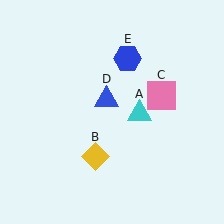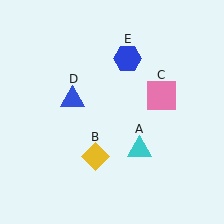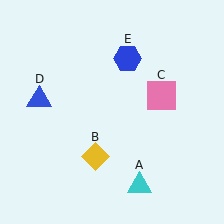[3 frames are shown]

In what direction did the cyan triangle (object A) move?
The cyan triangle (object A) moved down.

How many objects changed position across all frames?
2 objects changed position: cyan triangle (object A), blue triangle (object D).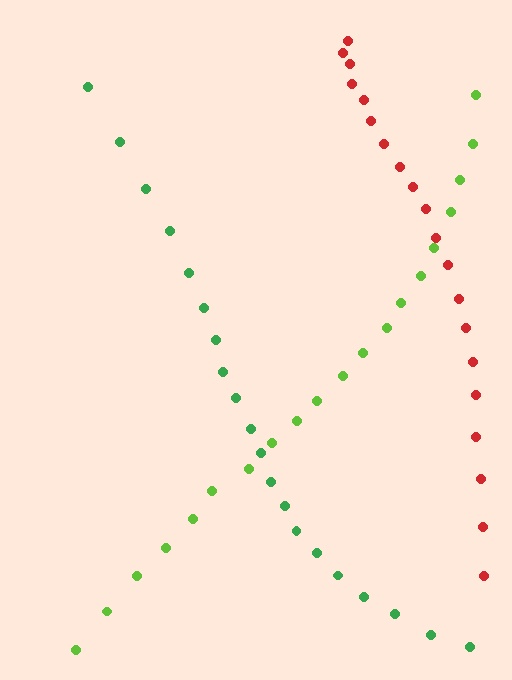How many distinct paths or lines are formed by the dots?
There are 3 distinct paths.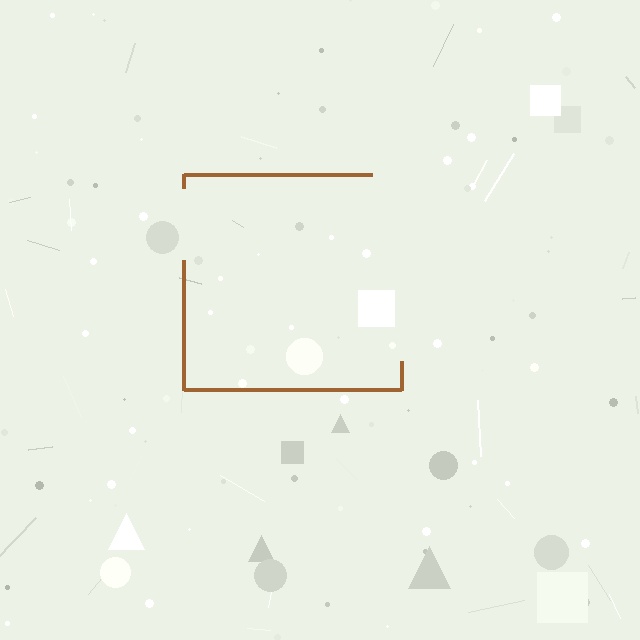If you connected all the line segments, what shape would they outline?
They would outline a square.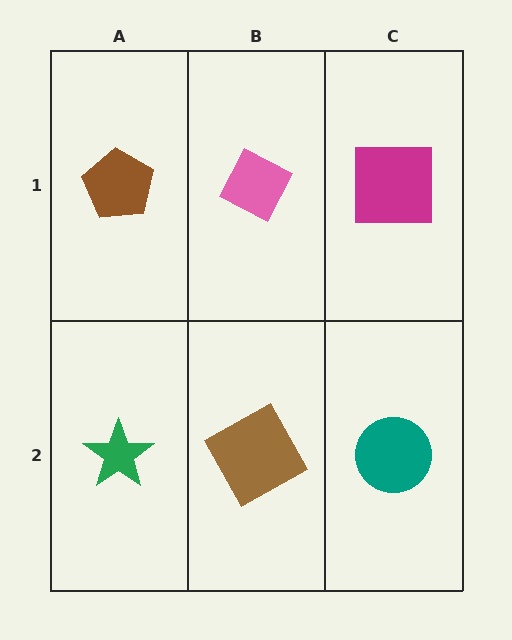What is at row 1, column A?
A brown pentagon.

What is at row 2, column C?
A teal circle.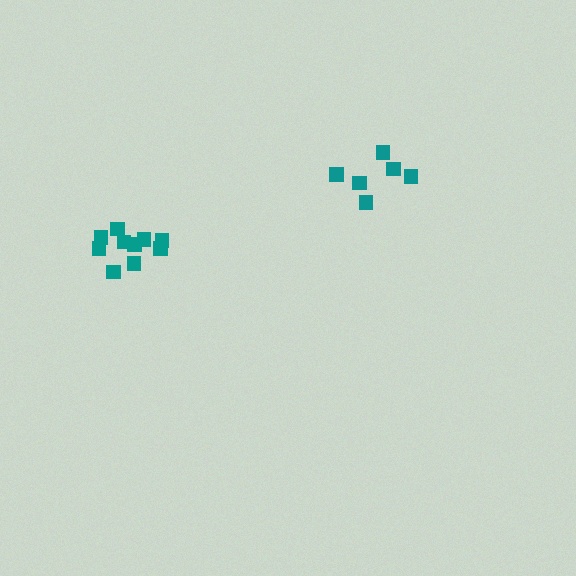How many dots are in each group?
Group 1: 6 dots, Group 2: 10 dots (16 total).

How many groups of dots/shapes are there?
There are 2 groups.